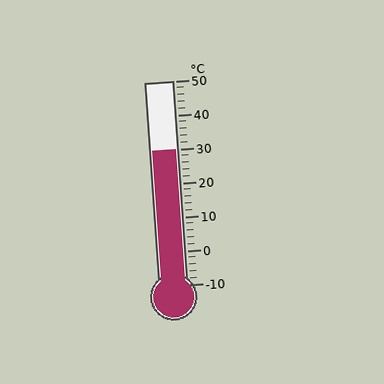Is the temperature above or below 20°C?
The temperature is above 20°C.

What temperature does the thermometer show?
The thermometer shows approximately 30°C.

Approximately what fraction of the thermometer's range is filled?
The thermometer is filled to approximately 65% of its range.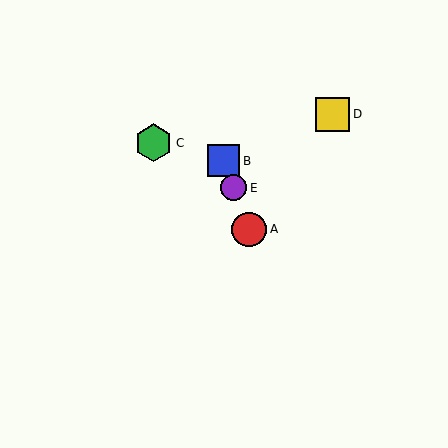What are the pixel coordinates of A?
Object A is at (249, 230).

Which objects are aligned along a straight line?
Objects A, B, E are aligned along a straight line.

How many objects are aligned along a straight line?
3 objects (A, B, E) are aligned along a straight line.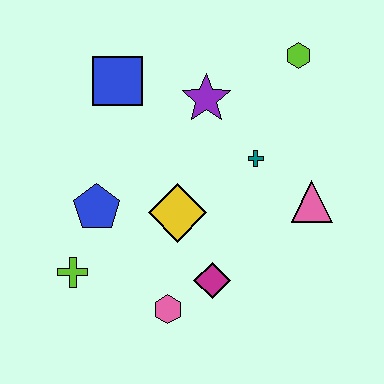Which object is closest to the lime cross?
The blue pentagon is closest to the lime cross.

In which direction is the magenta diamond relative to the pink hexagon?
The magenta diamond is to the right of the pink hexagon.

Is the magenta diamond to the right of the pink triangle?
No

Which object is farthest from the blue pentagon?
The lime hexagon is farthest from the blue pentagon.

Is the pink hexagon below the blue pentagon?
Yes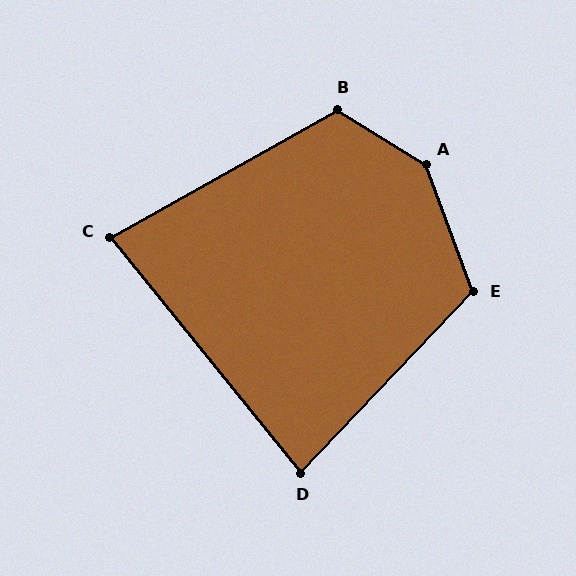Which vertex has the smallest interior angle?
C, at approximately 80 degrees.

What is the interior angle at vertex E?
Approximately 116 degrees (obtuse).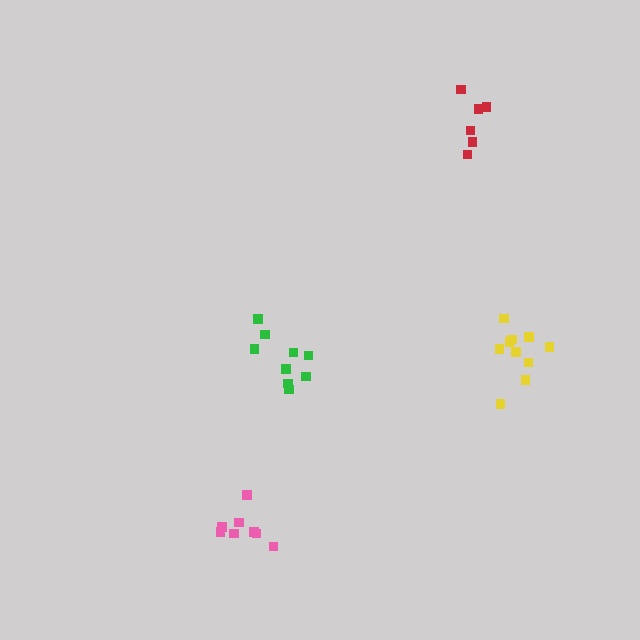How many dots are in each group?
Group 1: 9 dots, Group 2: 8 dots, Group 3: 6 dots, Group 4: 10 dots (33 total).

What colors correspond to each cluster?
The clusters are colored: green, pink, red, yellow.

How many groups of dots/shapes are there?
There are 4 groups.